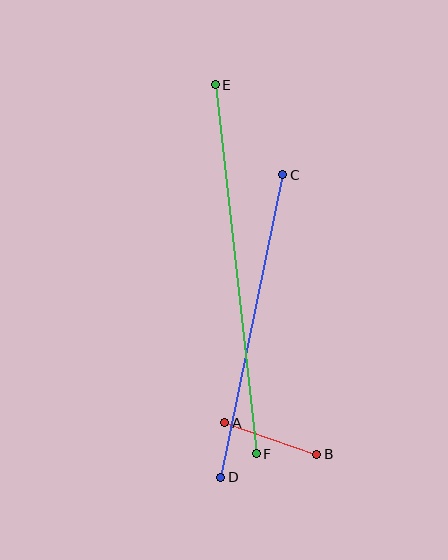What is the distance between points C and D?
The distance is approximately 309 pixels.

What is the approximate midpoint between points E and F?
The midpoint is at approximately (236, 269) pixels.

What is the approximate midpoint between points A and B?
The midpoint is at approximately (271, 438) pixels.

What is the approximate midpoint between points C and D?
The midpoint is at approximately (252, 326) pixels.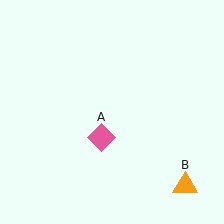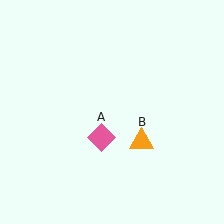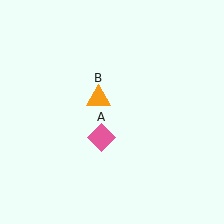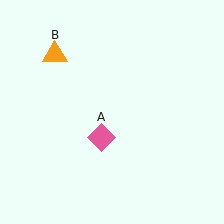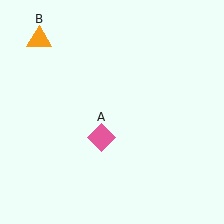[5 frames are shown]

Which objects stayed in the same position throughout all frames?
Pink diamond (object A) remained stationary.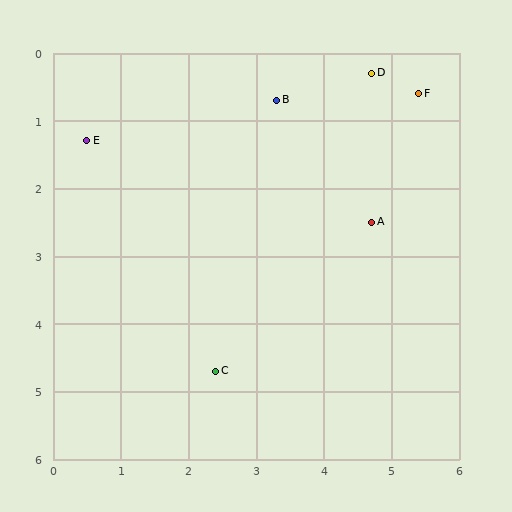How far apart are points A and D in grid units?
Points A and D are about 2.2 grid units apart.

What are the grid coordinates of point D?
Point D is at approximately (4.7, 0.3).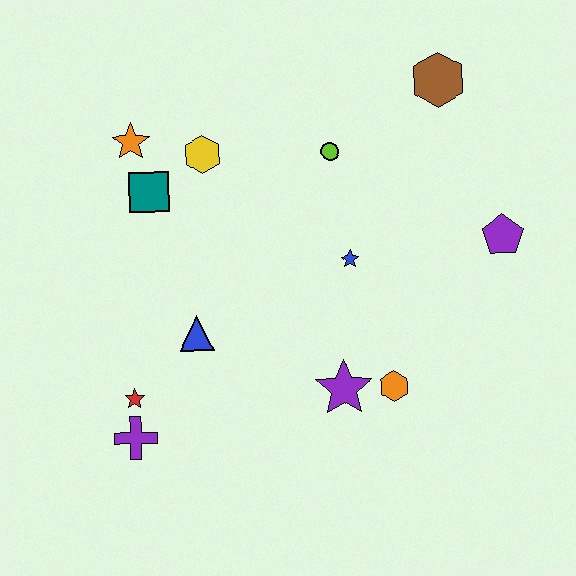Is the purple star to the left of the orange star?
No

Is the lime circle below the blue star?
No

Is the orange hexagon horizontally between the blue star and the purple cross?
No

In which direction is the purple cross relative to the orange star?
The purple cross is below the orange star.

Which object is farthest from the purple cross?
The brown hexagon is farthest from the purple cross.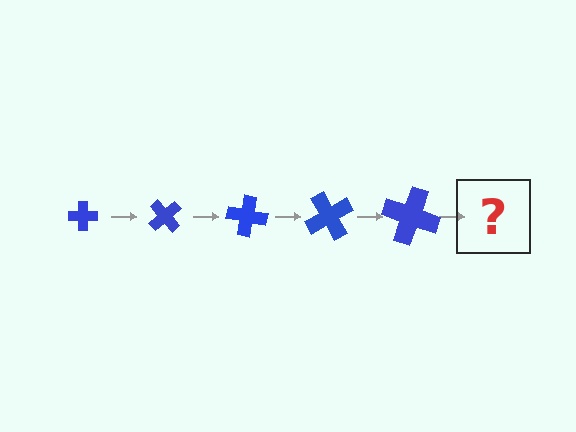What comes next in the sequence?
The next element should be a cross, larger than the previous one and rotated 250 degrees from the start.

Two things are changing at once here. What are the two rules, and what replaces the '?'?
The two rules are that the cross grows larger each step and it rotates 50 degrees each step. The '?' should be a cross, larger than the previous one and rotated 250 degrees from the start.